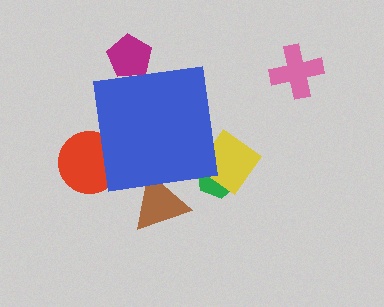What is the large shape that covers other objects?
A blue square.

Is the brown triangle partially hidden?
Yes, the brown triangle is partially hidden behind the blue square.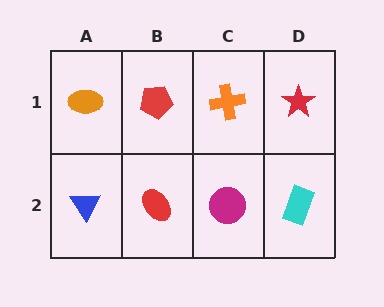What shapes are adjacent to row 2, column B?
A red pentagon (row 1, column B), a blue triangle (row 2, column A), a magenta circle (row 2, column C).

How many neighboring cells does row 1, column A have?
2.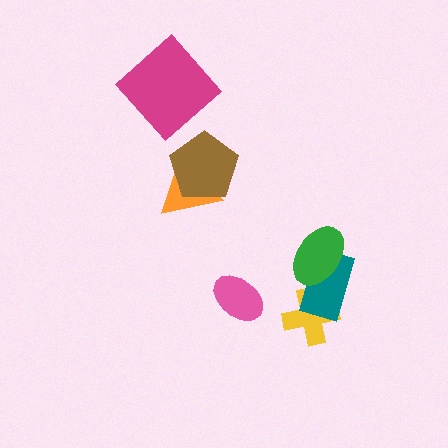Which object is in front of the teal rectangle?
The green ellipse is in front of the teal rectangle.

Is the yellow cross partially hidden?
Yes, it is partially covered by another shape.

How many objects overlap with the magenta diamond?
0 objects overlap with the magenta diamond.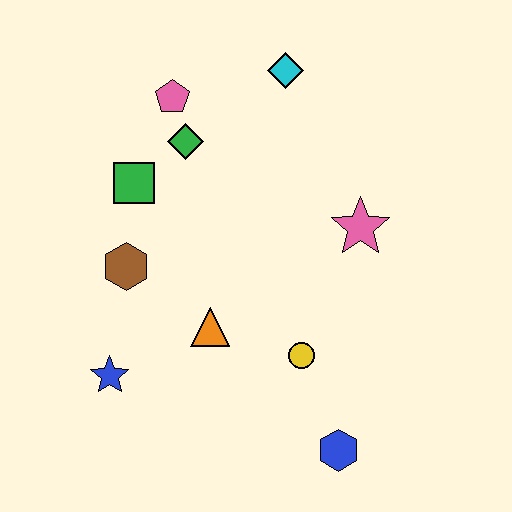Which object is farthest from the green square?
The blue hexagon is farthest from the green square.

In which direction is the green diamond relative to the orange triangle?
The green diamond is above the orange triangle.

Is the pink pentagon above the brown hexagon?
Yes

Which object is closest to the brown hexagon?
The green square is closest to the brown hexagon.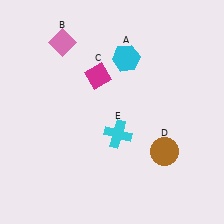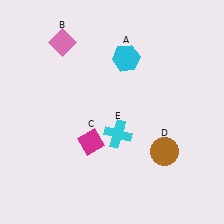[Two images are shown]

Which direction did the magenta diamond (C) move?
The magenta diamond (C) moved down.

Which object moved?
The magenta diamond (C) moved down.